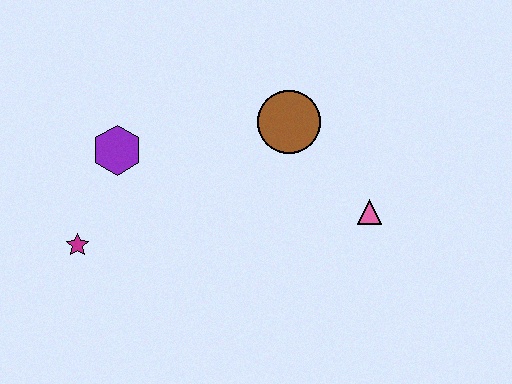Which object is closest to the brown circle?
The pink triangle is closest to the brown circle.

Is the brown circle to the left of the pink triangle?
Yes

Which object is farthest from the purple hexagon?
The pink triangle is farthest from the purple hexagon.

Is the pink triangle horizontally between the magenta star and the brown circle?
No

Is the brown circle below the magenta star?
No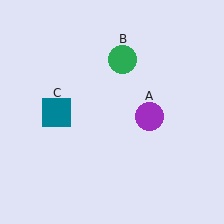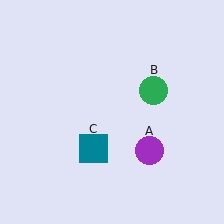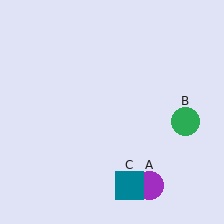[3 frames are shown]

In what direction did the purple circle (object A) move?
The purple circle (object A) moved down.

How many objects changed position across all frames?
3 objects changed position: purple circle (object A), green circle (object B), teal square (object C).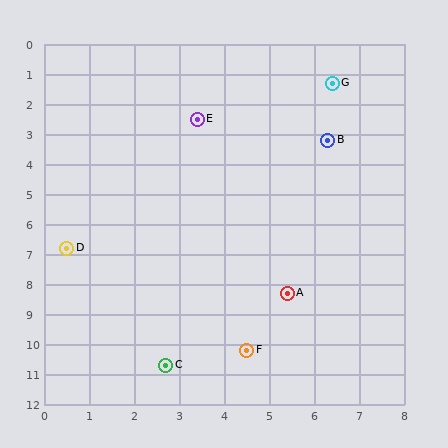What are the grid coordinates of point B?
Point B is at approximately (6.3, 3.2).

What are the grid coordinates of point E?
Point E is at approximately (3.4, 2.5).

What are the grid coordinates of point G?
Point G is at approximately (6.4, 1.3).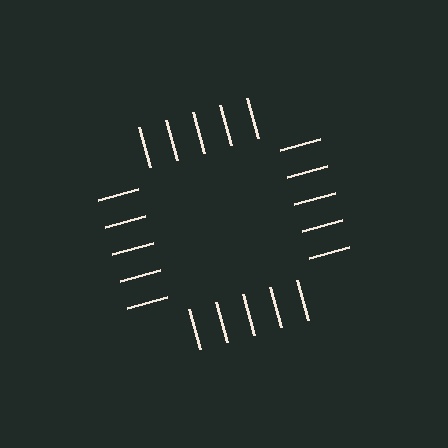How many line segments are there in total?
20 — 5 along each of the 4 edges.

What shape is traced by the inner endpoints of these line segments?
An illusory square — the line segments terminate on its edges but no continuous stroke is drawn.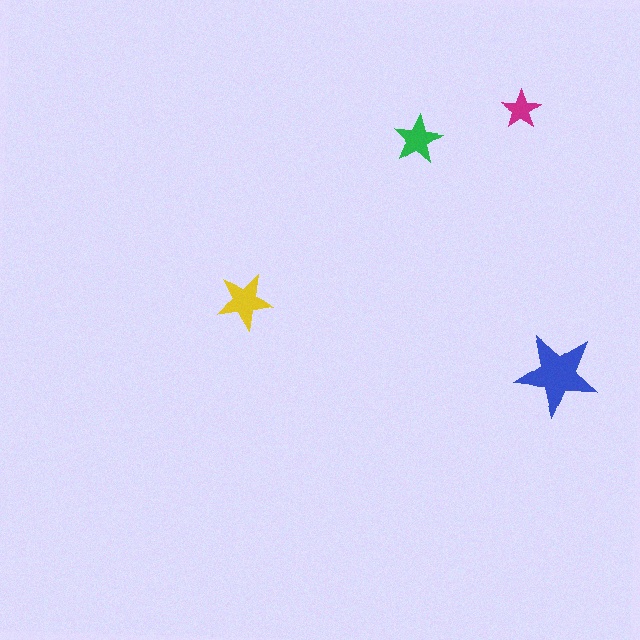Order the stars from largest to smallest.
the blue one, the yellow one, the green one, the magenta one.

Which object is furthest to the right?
The blue star is rightmost.